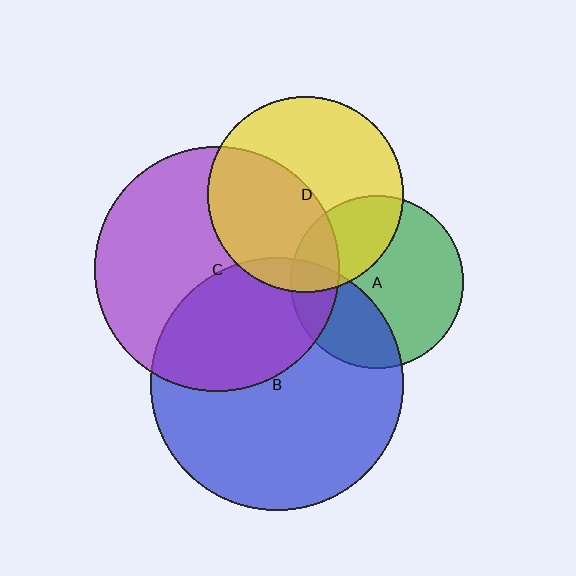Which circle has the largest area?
Circle B (blue).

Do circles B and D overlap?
Yes.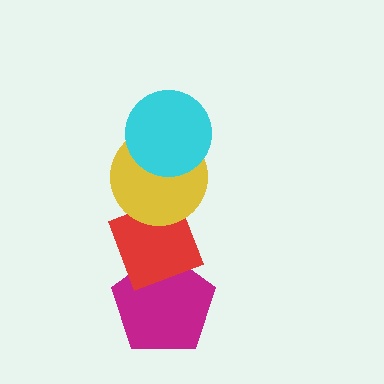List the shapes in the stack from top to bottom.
From top to bottom: the cyan circle, the yellow circle, the red diamond, the magenta pentagon.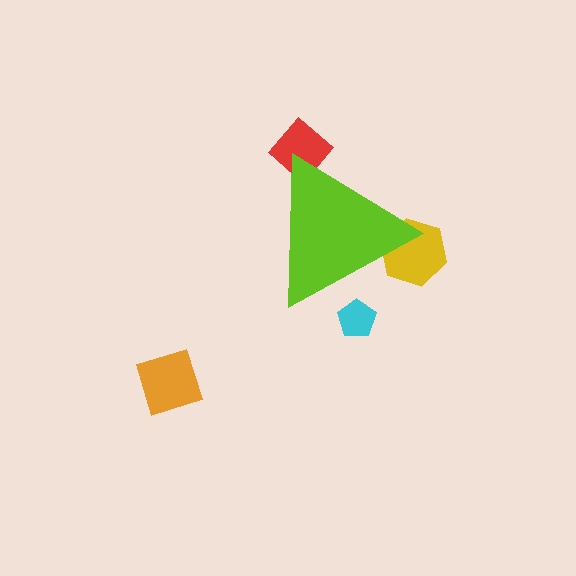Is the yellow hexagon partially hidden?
Yes, the yellow hexagon is partially hidden behind the lime triangle.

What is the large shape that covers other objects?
A lime triangle.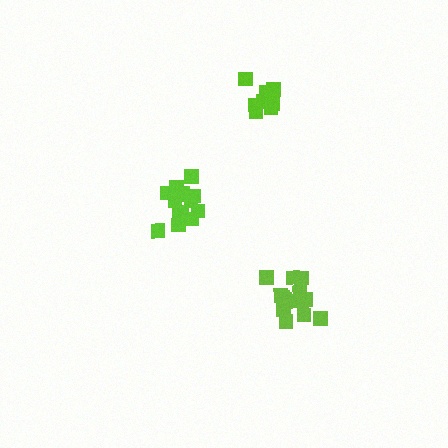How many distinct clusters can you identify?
There are 3 distinct clusters.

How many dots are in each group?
Group 1: 14 dots, Group 2: 15 dots, Group 3: 10 dots (39 total).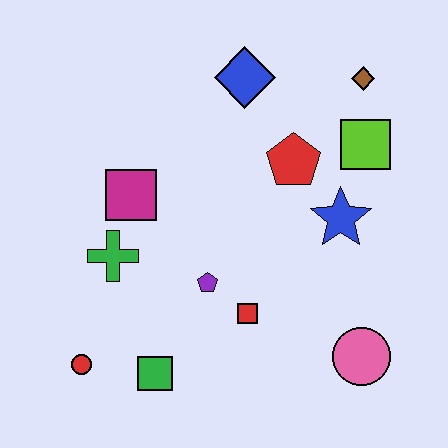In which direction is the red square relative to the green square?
The red square is to the right of the green square.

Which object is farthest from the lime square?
The red circle is farthest from the lime square.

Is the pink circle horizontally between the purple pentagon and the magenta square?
No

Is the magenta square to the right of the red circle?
Yes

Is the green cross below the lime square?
Yes